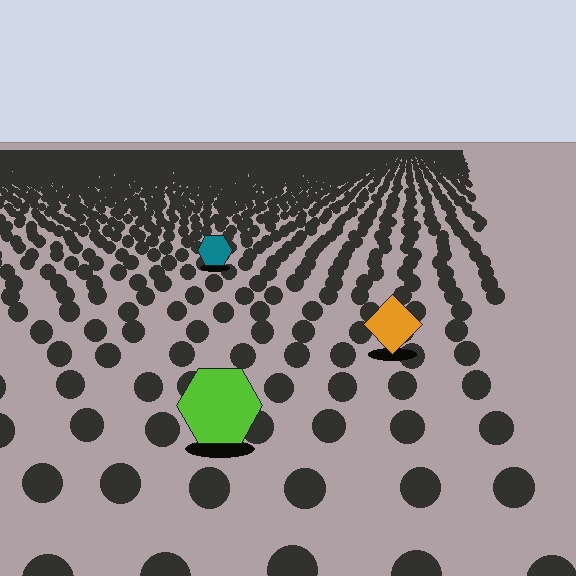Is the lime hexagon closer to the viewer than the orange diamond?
Yes. The lime hexagon is closer — you can tell from the texture gradient: the ground texture is coarser near it.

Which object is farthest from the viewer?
The teal hexagon is farthest from the viewer. It appears smaller and the ground texture around it is denser.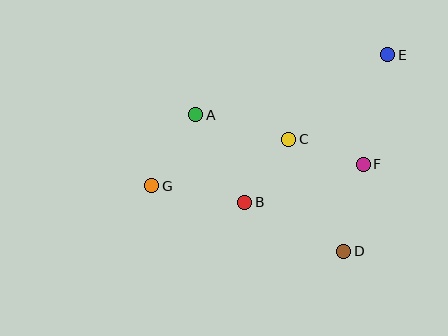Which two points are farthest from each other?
Points E and G are farthest from each other.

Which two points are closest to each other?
Points B and C are closest to each other.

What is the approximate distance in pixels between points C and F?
The distance between C and F is approximately 78 pixels.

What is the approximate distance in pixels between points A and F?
The distance between A and F is approximately 175 pixels.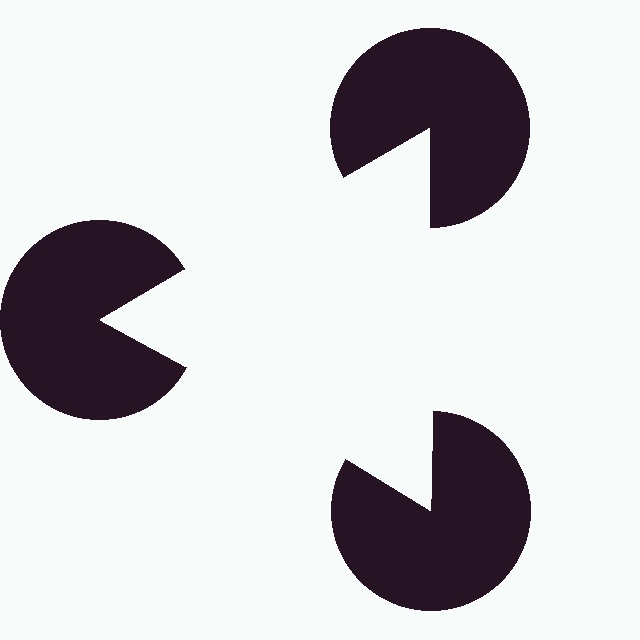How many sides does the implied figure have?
3 sides.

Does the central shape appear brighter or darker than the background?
It typically appears slightly brighter than the background, even though no actual brightness change is drawn.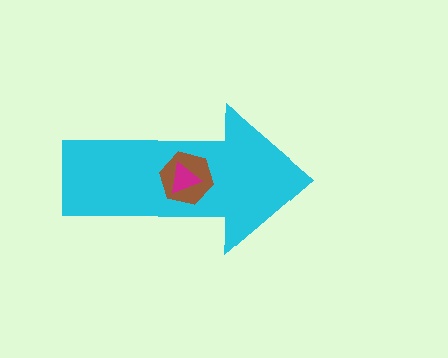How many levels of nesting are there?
3.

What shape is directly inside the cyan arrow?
The brown hexagon.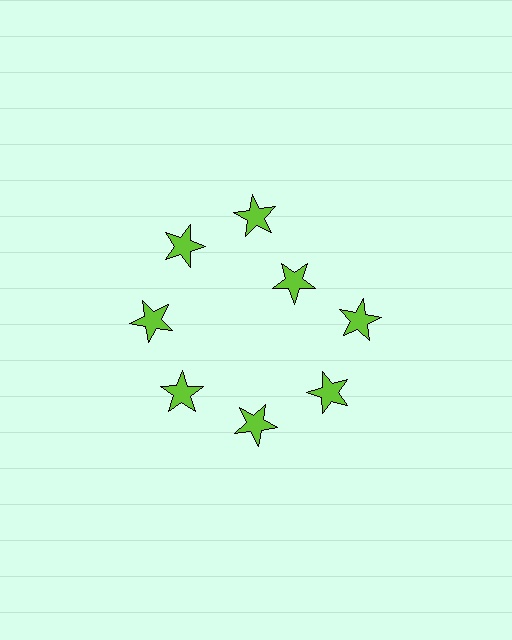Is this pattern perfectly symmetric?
No. The 8 lime stars are arranged in a ring, but one element near the 2 o'clock position is pulled inward toward the center, breaking the 8-fold rotational symmetry.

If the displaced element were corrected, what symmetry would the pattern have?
It would have 8-fold rotational symmetry — the pattern would map onto itself every 45 degrees.